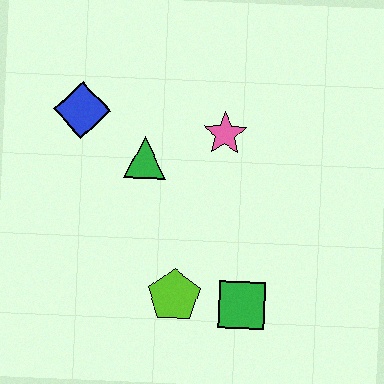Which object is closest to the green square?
The lime pentagon is closest to the green square.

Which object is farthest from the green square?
The blue diamond is farthest from the green square.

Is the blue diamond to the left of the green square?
Yes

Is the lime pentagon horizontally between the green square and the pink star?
No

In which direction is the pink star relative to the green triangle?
The pink star is to the right of the green triangle.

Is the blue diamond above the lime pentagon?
Yes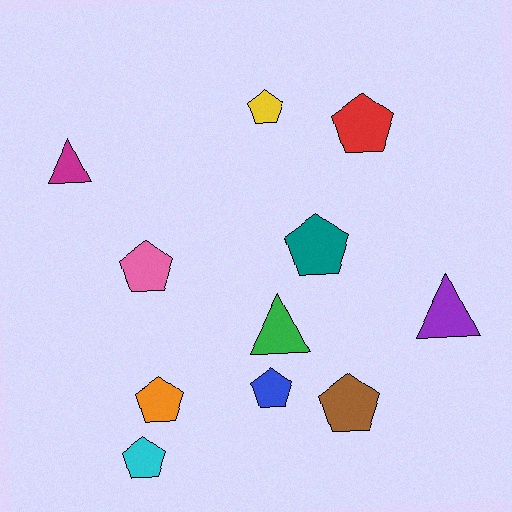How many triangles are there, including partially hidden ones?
There are 3 triangles.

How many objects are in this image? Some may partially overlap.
There are 11 objects.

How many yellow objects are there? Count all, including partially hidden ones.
There is 1 yellow object.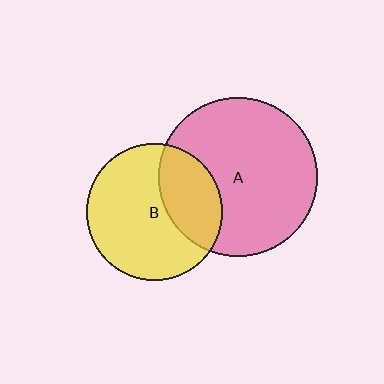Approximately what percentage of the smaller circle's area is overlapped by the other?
Approximately 30%.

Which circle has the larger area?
Circle A (pink).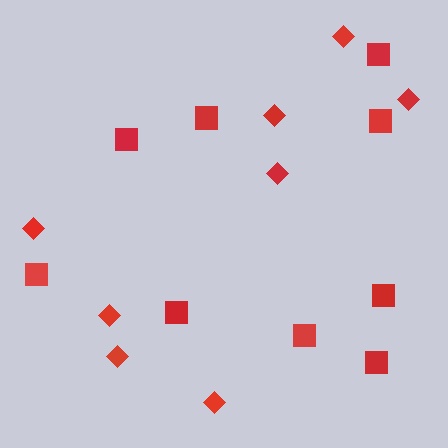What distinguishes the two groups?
There are 2 groups: one group of diamonds (8) and one group of squares (9).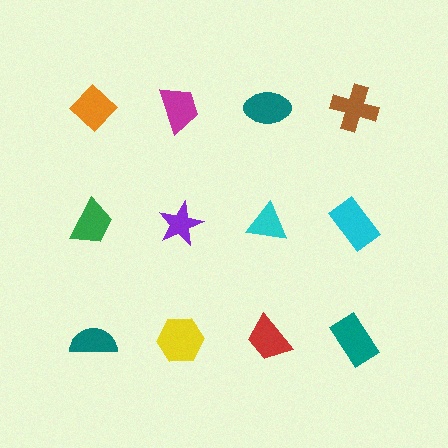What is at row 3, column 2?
A yellow hexagon.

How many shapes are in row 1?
4 shapes.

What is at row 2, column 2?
A purple star.